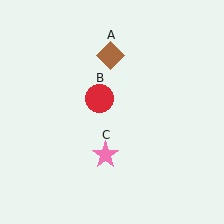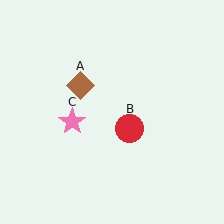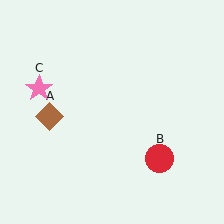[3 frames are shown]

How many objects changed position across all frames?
3 objects changed position: brown diamond (object A), red circle (object B), pink star (object C).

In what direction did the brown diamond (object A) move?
The brown diamond (object A) moved down and to the left.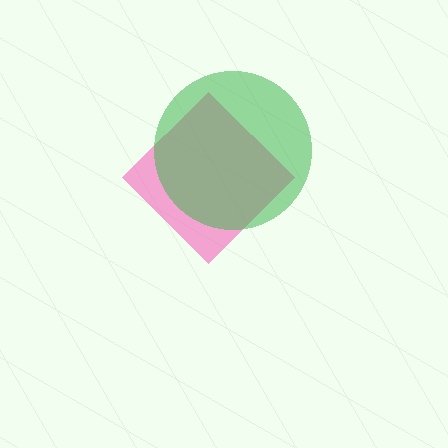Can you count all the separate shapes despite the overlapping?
Yes, there are 2 separate shapes.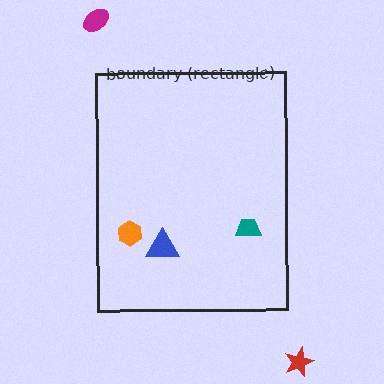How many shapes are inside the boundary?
3 inside, 2 outside.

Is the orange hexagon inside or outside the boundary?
Inside.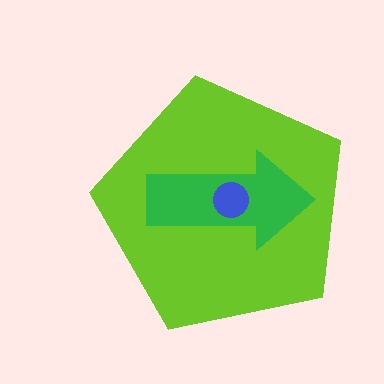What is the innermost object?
The blue circle.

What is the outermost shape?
The lime pentagon.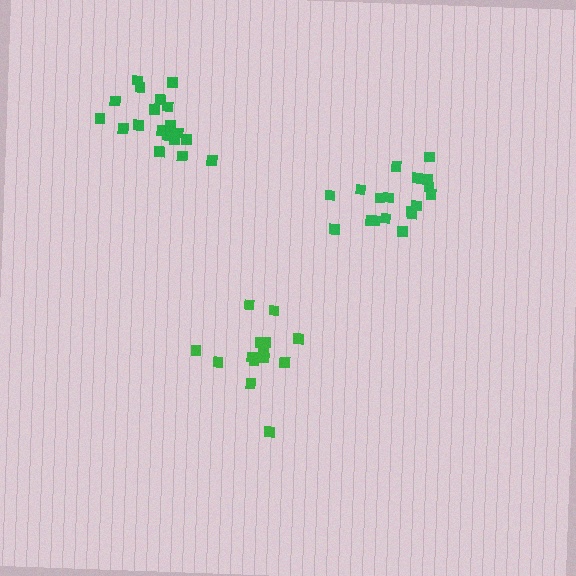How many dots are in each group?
Group 1: 15 dots, Group 2: 19 dots, Group 3: 19 dots (53 total).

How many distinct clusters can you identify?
There are 3 distinct clusters.